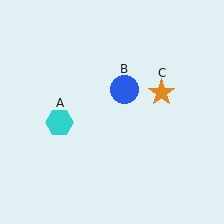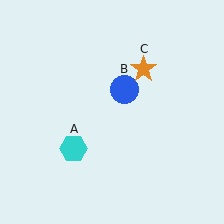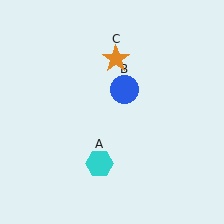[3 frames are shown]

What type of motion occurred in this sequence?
The cyan hexagon (object A), orange star (object C) rotated counterclockwise around the center of the scene.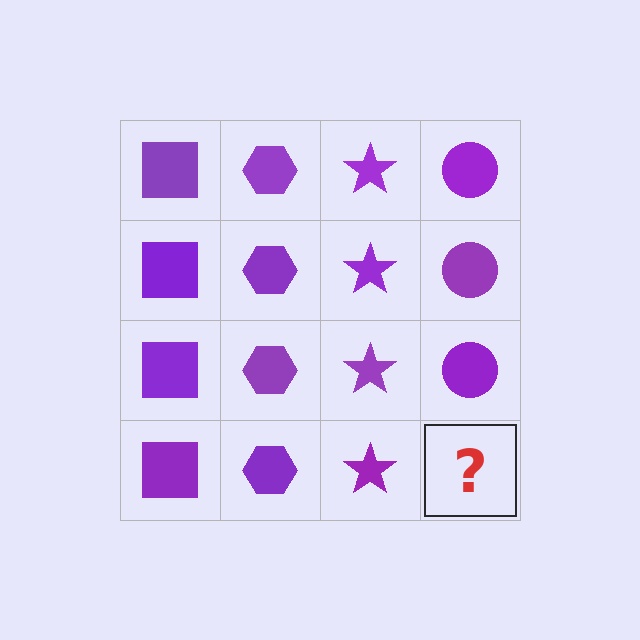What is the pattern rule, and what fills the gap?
The rule is that each column has a consistent shape. The gap should be filled with a purple circle.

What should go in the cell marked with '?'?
The missing cell should contain a purple circle.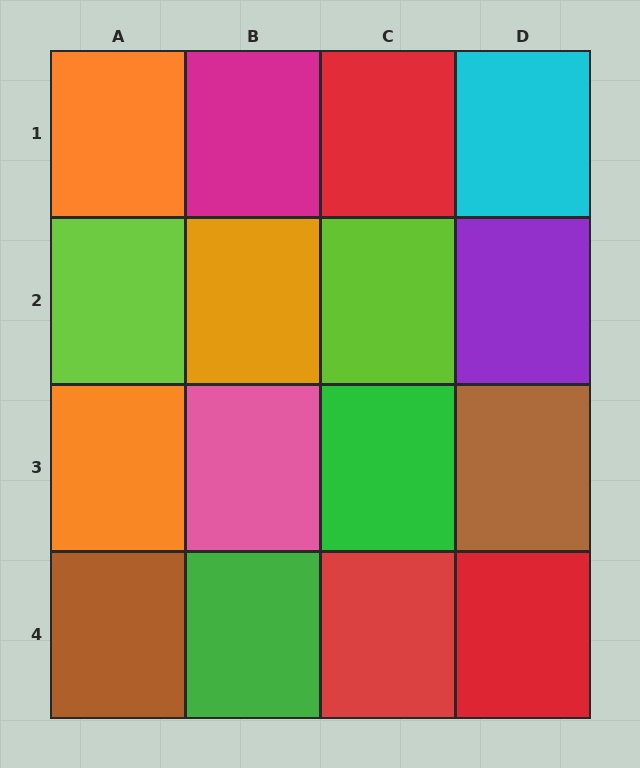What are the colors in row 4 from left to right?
Brown, green, red, red.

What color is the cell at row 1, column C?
Red.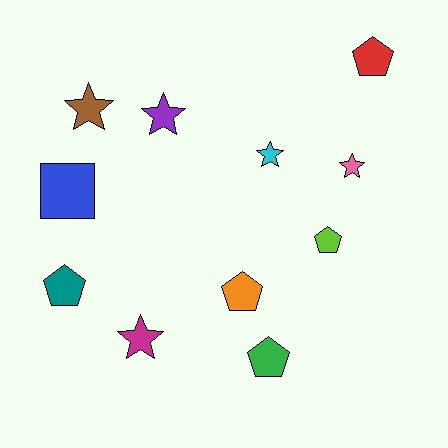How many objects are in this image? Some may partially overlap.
There are 11 objects.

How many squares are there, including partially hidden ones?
There is 1 square.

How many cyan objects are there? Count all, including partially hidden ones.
There is 1 cyan object.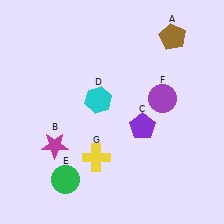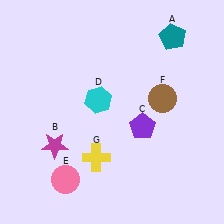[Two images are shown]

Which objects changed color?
A changed from brown to teal. E changed from green to pink. F changed from purple to brown.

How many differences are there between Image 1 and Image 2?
There are 3 differences between the two images.